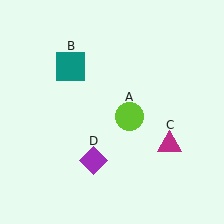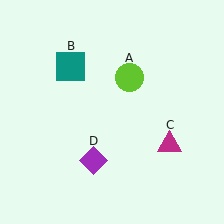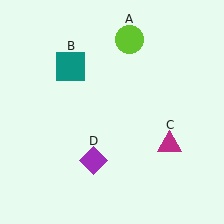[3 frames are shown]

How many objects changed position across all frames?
1 object changed position: lime circle (object A).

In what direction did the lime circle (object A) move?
The lime circle (object A) moved up.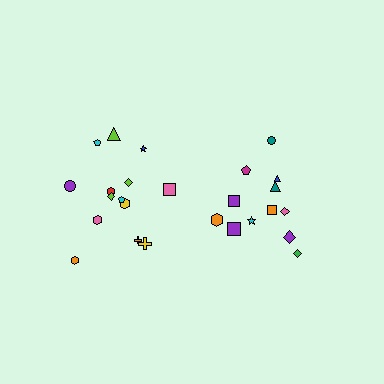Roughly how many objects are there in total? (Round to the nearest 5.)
Roughly 25 objects in total.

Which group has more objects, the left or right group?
The left group.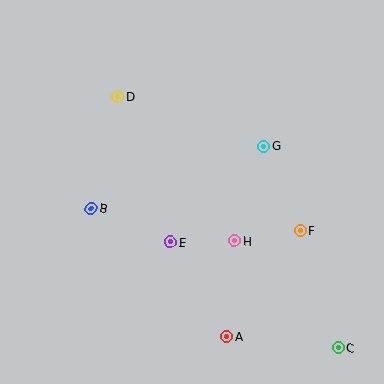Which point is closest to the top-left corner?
Point D is closest to the top-left corner.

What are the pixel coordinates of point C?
Point C is at (338, 348).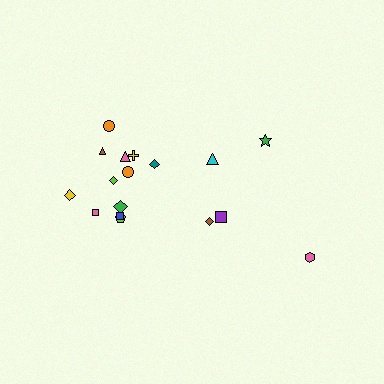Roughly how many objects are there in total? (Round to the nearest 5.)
Roughly 15 objects in total.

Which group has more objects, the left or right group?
The left group.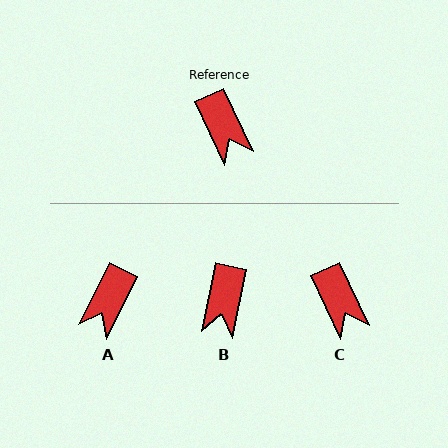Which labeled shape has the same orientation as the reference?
C.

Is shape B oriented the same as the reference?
No, it is off by about 36 degrees.